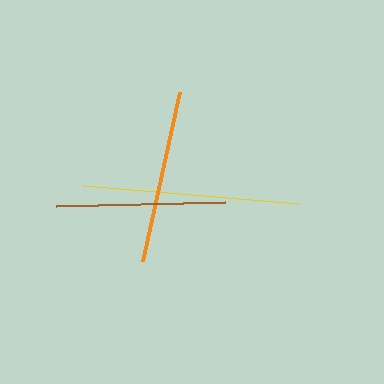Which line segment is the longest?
The yellow line is the longest at approximately 216 pixels.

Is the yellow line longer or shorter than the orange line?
The yellow line is longer than the orange line.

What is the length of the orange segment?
The orange segment is approximately 173 pixels long.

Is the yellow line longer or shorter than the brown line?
The yellow line is longer than the brown line.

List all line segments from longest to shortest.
From longest to shortest: yellow, orange, brown.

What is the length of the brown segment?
The brown segment is approximately 169 pixels long.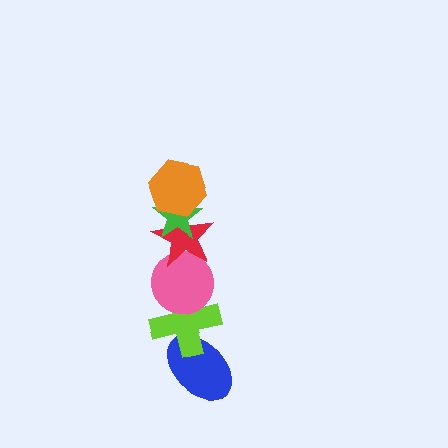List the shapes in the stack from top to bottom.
From top to bottom: the orange hexagon, the green star, the red star, the pink circle, the lime cross, the blue ellipse.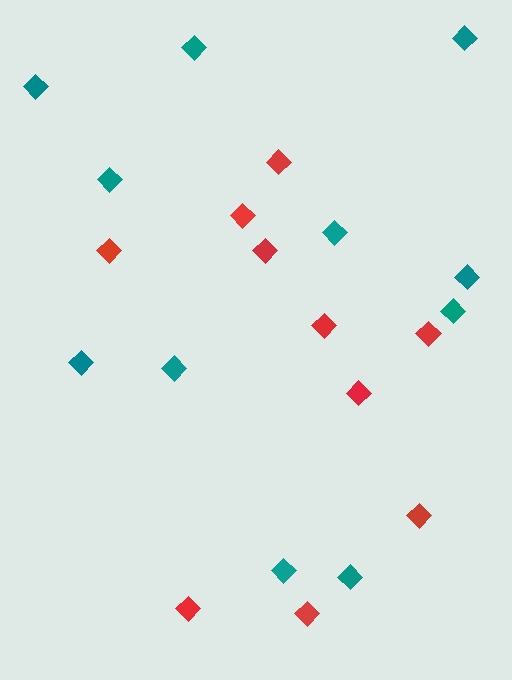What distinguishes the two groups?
There are 2 groups: one group of red diamonds (10) and one group of teal diamonds (11).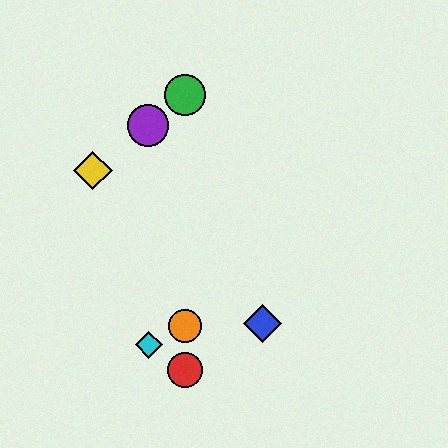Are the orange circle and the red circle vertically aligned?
Yes, both are at x≈185.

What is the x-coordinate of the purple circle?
The purple circle is at x≈148.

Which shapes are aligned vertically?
The red circle, the green circle, the orange circle are aligned vertically.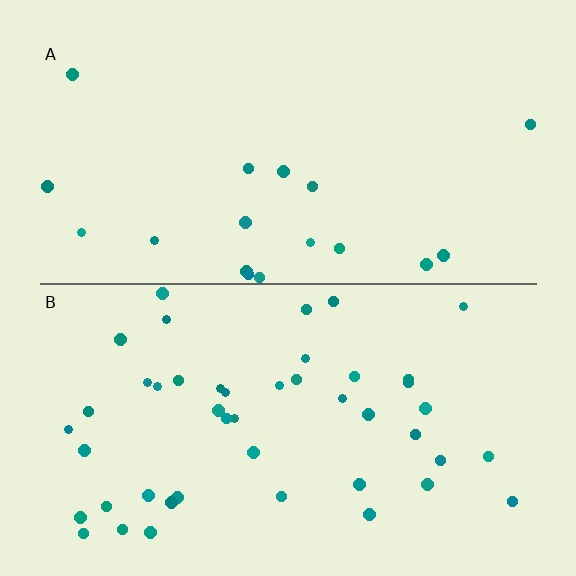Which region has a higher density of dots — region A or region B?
B (the bottom).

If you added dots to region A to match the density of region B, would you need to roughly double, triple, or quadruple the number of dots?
Approximately triple.